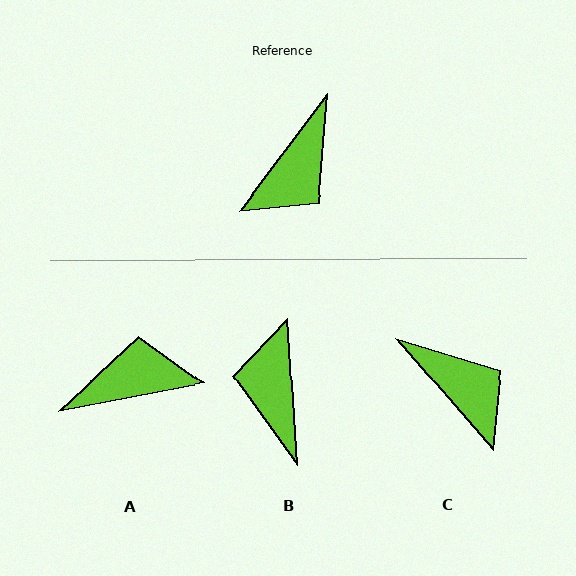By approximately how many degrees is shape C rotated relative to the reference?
Approximately 78 degrees counter-clockwise.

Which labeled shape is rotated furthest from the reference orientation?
B, about 139 degrees away.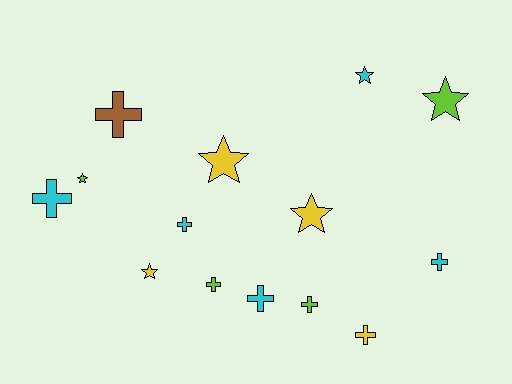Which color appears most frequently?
Cyan, with 5 objects.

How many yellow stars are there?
There are 3 yellow stars.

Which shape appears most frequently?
Cross, with 8 objects.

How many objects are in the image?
There are 14 objects.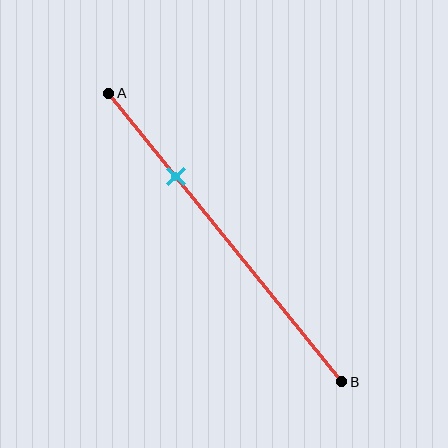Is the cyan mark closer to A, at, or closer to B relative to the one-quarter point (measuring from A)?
The cyan mark is closer to point B than the one-quarter point of segment AB.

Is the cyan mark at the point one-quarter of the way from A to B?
No, the mark is at about 30% from A, not at the 25% one-quarter point.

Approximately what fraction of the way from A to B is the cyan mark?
The cyan mark is approximately 30% of the way from A to B.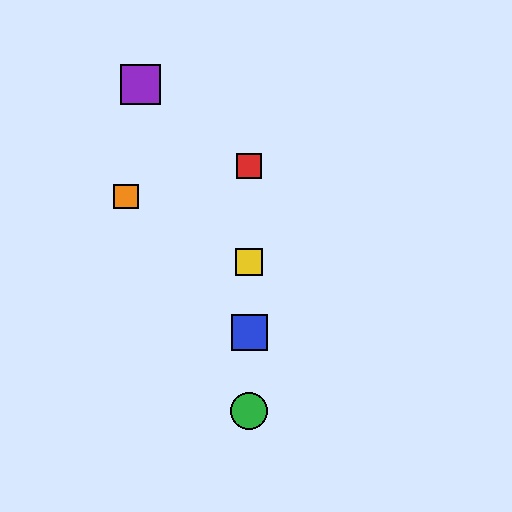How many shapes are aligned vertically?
4 shapes (the red square, the blue square, the green circle, the yellow square) are aligned vertically.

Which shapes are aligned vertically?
The red square, the blue square, the green circle, the yellow square are aligned vertically.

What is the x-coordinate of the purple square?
The purple square is at x≈141.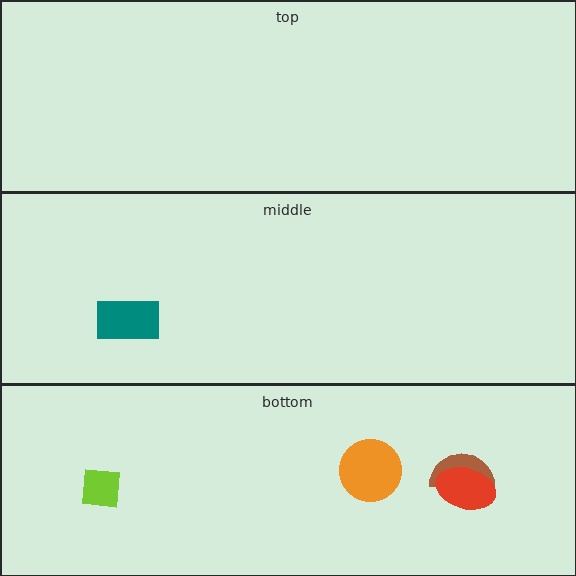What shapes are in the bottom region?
The brown semicircle, the lime square, the red ellipse, the orange circle.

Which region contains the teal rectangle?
The middle region.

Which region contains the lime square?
The bottom region.